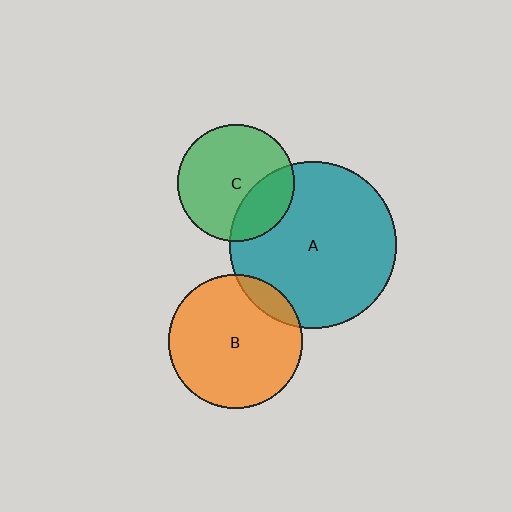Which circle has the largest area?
Circle A (teal).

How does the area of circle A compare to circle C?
Approximately 2.0 times.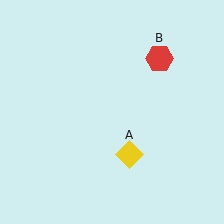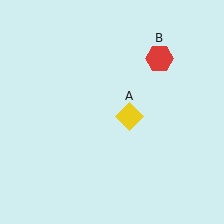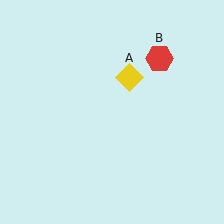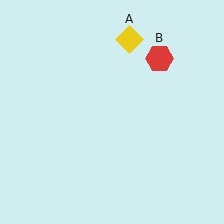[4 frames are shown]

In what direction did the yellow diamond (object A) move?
The yellow diamond (object A) moved up.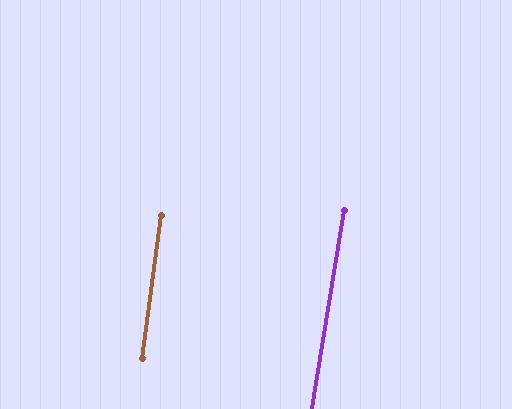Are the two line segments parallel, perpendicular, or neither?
Parallel — their directions differ by only 1.9°.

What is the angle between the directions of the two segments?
Approximately 2 degrees.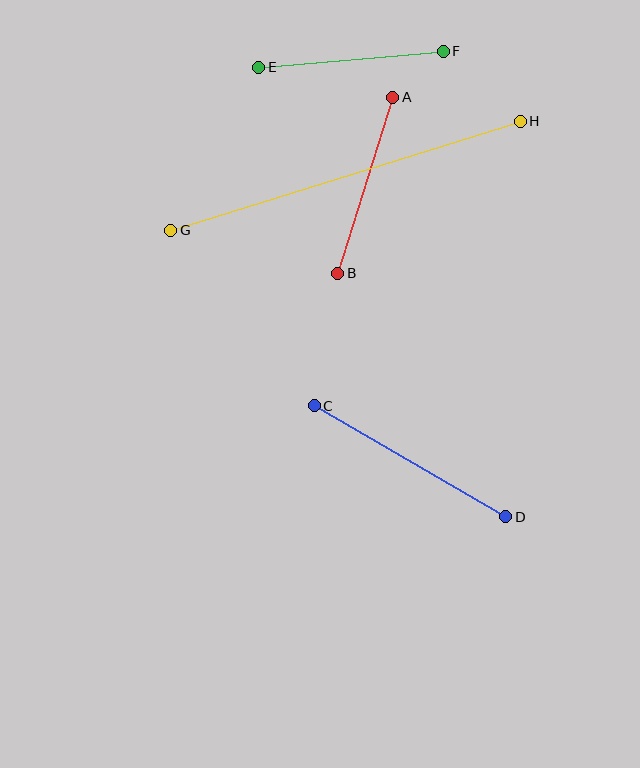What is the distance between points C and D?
The distance is approximately 221 pixels.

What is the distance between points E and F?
The distance is approximately 185 pixels.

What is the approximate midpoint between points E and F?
The midpoint is at approximately (351, 59) pixels.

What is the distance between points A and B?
The distance is approximately 184 pixels.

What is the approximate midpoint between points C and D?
The midpoint is at approximately (410, 461) pixels.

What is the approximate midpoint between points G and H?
The midpoint is at approximately (346, 176) pixels.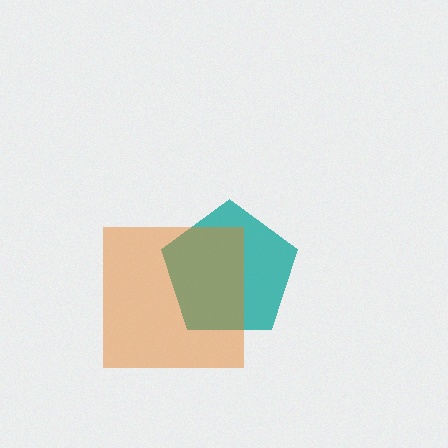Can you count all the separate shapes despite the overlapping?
Yes, there are 2 separate shapes.